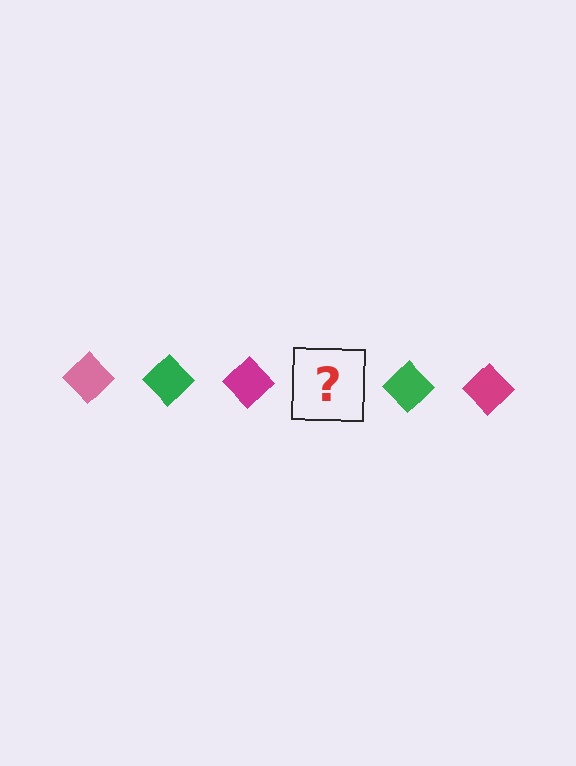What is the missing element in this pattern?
The missing element is a pink diamond.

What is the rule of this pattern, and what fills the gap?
The rule is that the pattern cycles through pink, green, magenta diamonds. The gap should be filled with a pink diamond.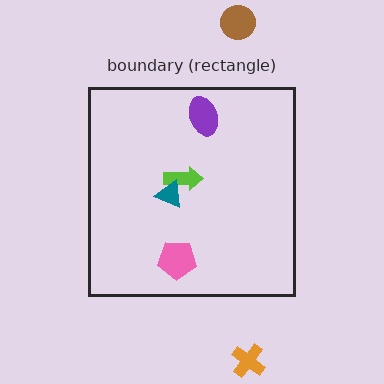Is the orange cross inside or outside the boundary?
Outside.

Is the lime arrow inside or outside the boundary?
Inside.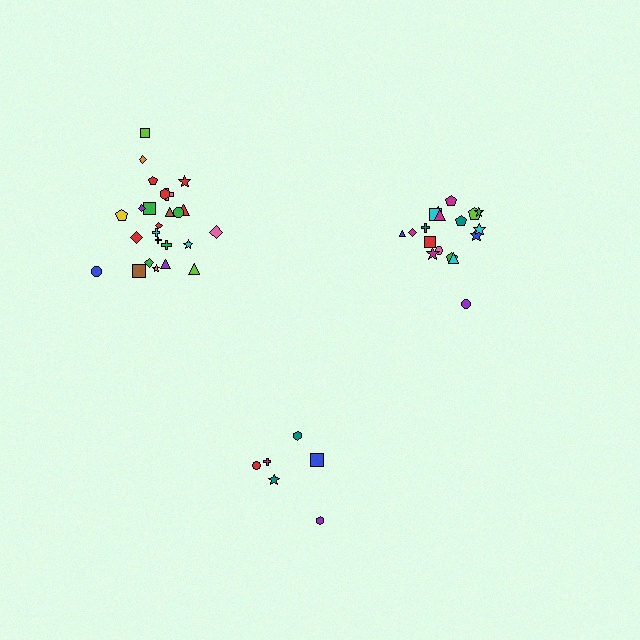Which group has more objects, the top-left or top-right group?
The top-left group.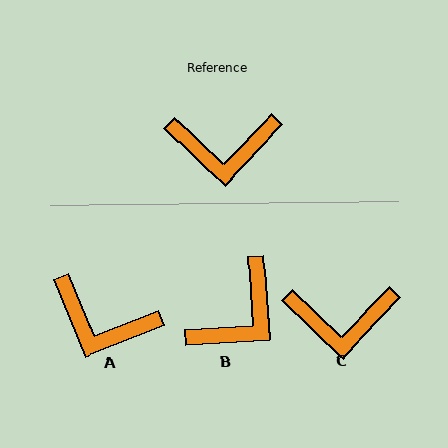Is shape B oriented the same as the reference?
No, it is off by about 48 degrees.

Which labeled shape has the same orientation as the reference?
C.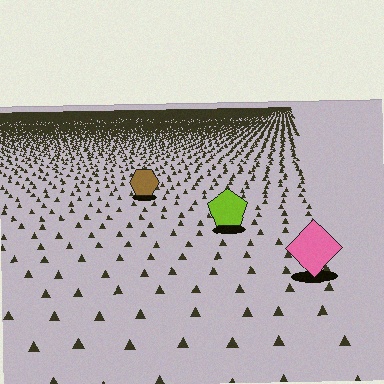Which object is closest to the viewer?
The pink diamond is closest. The texture marks near it are larger and more spread out.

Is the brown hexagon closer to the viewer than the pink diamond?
No. The pink diamond is closer — you can tell from the texture gradient: the ground texture is coarser near it.